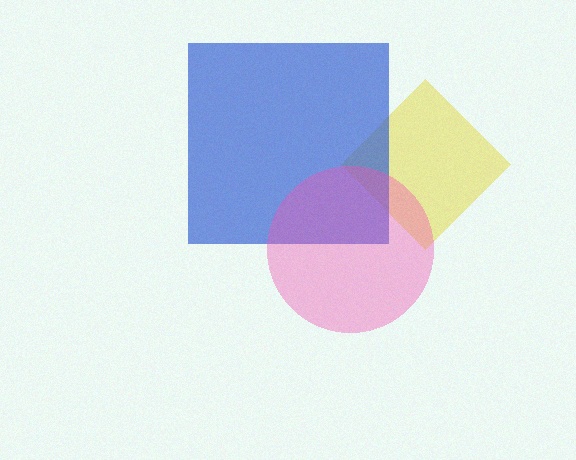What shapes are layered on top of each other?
The layered shapes are: a yellow diamond, a blue square, a pink circle.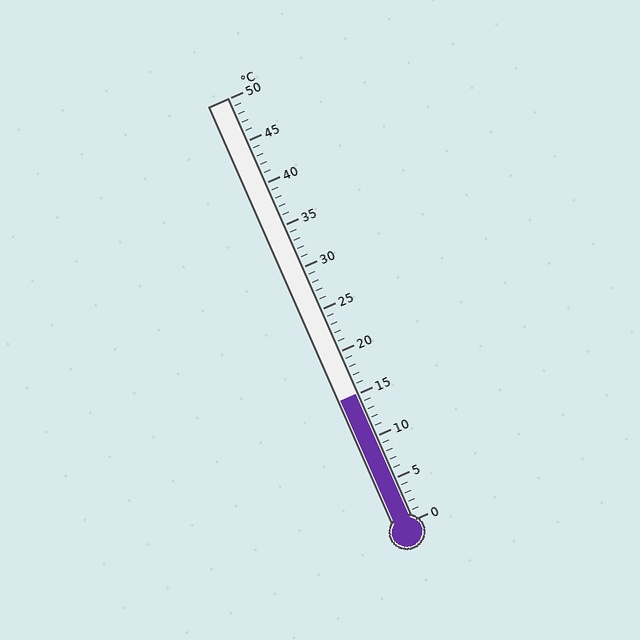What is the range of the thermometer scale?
The thermometer scale ranges from 0°C to 50°C.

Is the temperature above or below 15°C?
The temperature is at 15°C.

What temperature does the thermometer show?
The thermometer shows approximately 15°C.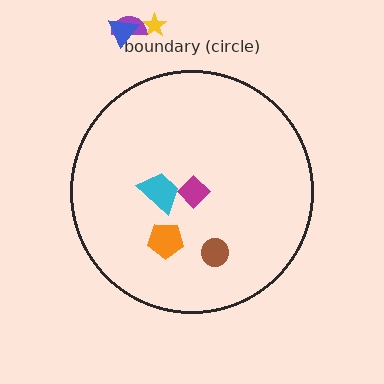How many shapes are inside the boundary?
4 inside, 3 outside.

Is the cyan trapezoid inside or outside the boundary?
Inside.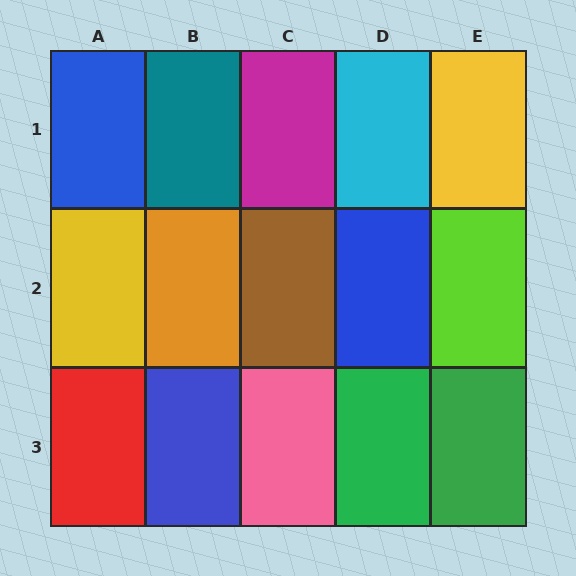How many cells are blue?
3 cells are blue.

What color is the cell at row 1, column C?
Magenta.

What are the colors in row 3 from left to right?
Red, blue, pink, green, green.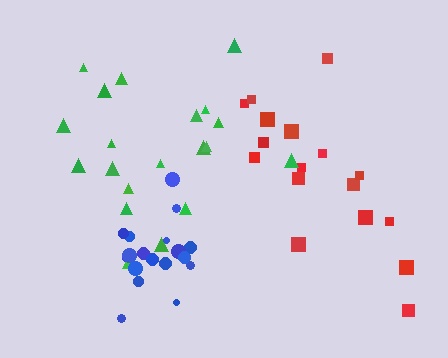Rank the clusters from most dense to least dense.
blue, green, red.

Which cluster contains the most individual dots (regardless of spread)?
Green (20).